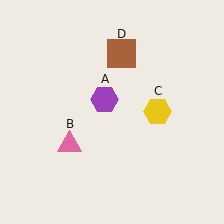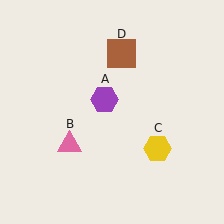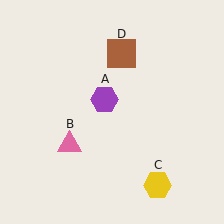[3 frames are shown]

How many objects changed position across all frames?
1 object changed position: yellow hexagon (object C).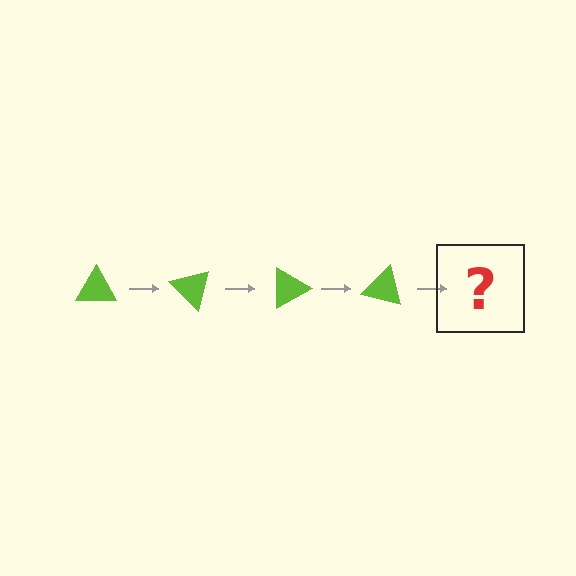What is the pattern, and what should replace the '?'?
The pattern is that the triangle rotates 45 degrees each step. The '?' should be a lime triangle rotated 180 degrees.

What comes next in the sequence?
The next element should be a lime triangle rotated 180 degrees.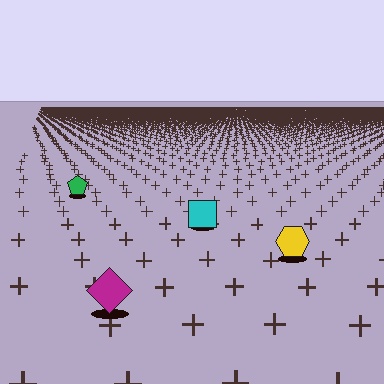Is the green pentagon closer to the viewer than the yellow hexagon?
No. The yellow hexagon is closer — you can tell from the texture gradient: the ground texture is coarser near it.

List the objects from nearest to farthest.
From nearest to farthest: the magenta diamond, the yellow hexagon, the cyan square, the green pentagon.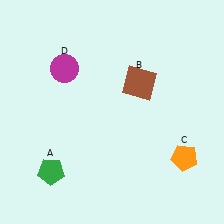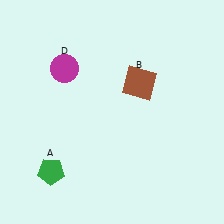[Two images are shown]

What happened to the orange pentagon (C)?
The orange pentagon (C) was removed in Image 2. It was in the bottom-right area of Image 1.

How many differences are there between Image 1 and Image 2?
There is 1 difference between the two images.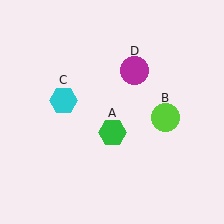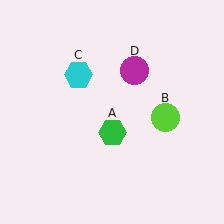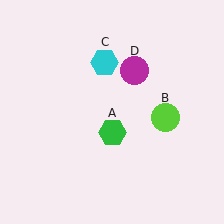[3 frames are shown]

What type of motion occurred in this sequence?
The cyan hexagon (object C) rotated clockwise around the center of the scene.